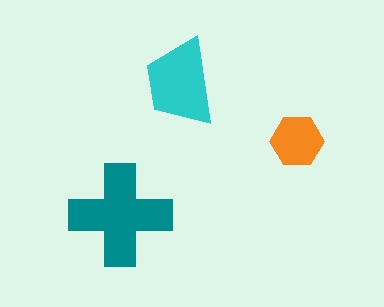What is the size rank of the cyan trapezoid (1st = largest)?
2nd.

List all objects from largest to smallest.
The teal cross, the cyan trapezoid, the orange hexagon.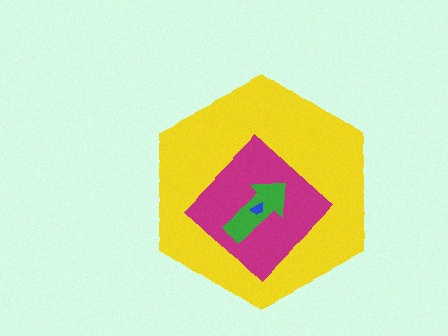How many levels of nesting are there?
4.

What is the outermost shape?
The yellow hexagon.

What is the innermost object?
The blue trapezoid.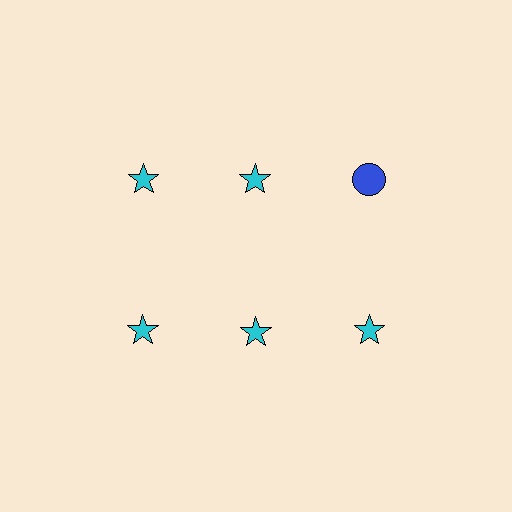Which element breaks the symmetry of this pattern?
The blue circle in the top row, center column breaks the symmetry. All other shapes are cyan stars.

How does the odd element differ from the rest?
It differs in both color (blue instead of cyan) and shape (circle instead of star).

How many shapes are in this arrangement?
There are 6 shapes arranged in a grid pattern.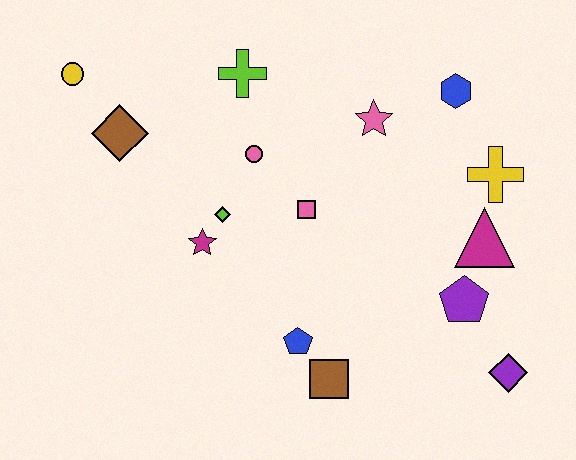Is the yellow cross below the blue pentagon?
No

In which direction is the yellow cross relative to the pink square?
The yellow cross is to the right of the pink square.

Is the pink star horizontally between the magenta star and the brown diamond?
No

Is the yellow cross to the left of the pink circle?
No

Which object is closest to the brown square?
The blue pentagon is closest to the brown square.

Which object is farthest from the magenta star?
The purple diamond is farthest from the magenta star.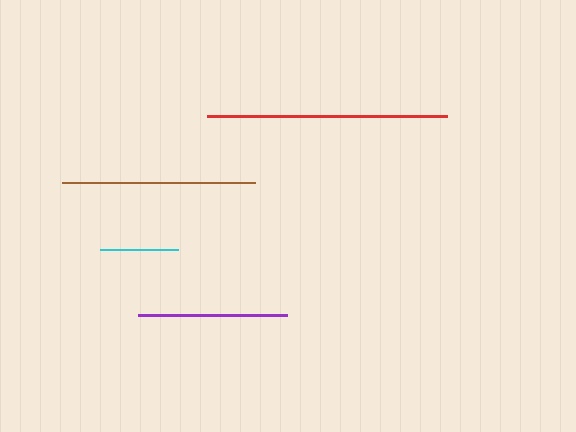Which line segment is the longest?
The red line is the longest at approximately 240 pixels.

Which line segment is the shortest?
The cyan line is the shortest at approximately 78 pixels.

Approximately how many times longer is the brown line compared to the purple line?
The brown line is approximately 1.3 times the length of the purple line.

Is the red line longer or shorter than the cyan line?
The red line is longer than the cyan line.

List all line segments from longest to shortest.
From longest to shortest: red, brown, purple, cyan.